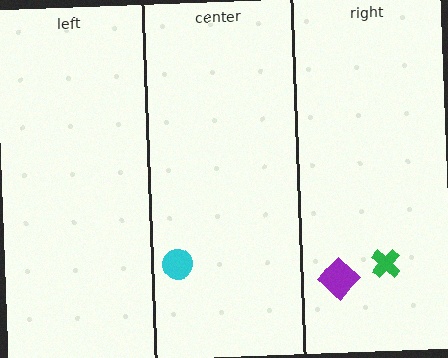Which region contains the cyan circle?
The center region.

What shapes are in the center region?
The cyan circle.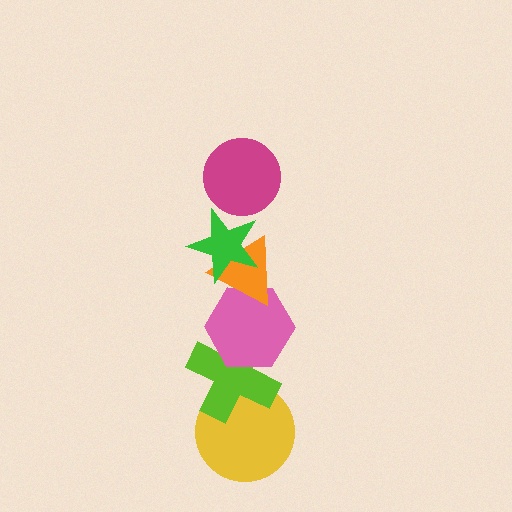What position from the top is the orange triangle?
The orange triangle is 3rd from the top.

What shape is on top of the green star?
The magenta circle is on top of the green star.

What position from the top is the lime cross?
The lime cross is 5th from the top.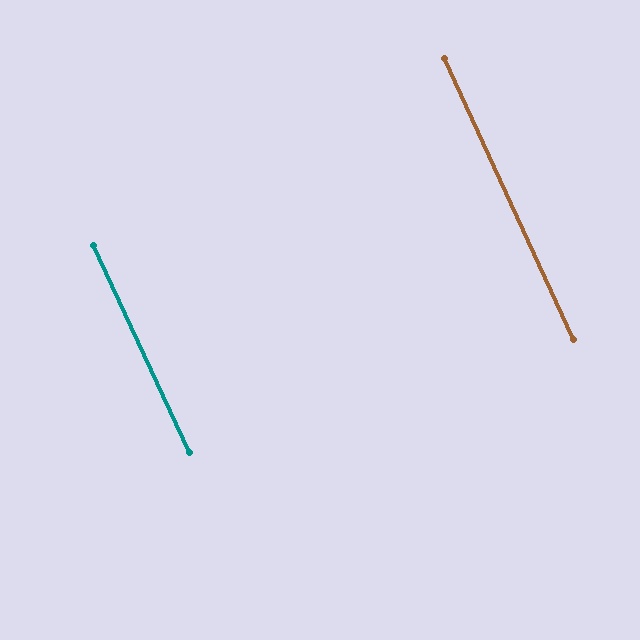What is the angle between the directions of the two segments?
Approximately 0 degrees.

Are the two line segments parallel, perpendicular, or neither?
Parallel — their directions differ by only 0.2°.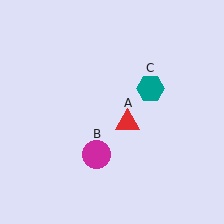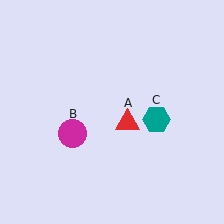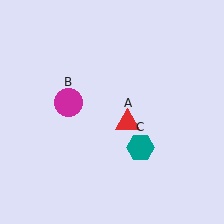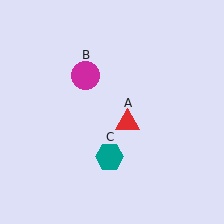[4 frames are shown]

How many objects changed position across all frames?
2 objects changed position: magenta circle (object B), teal hexagon (object C).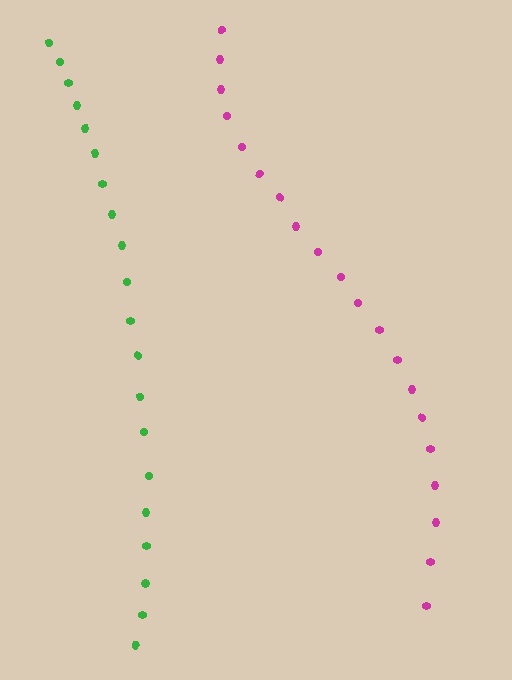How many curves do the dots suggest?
There are 2 distinct paths.